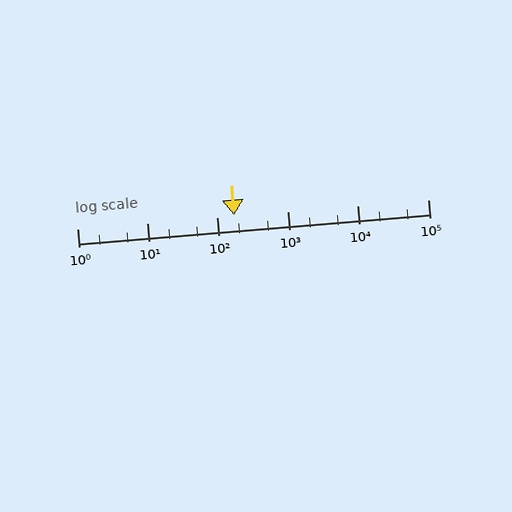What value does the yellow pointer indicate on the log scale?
The pointer indicates approximately 170.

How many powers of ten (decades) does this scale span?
The scale spans 5 decades, from 1 to 100000.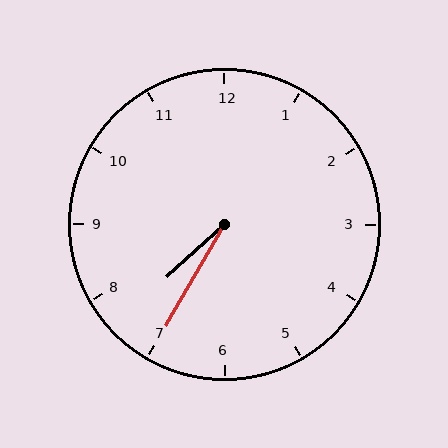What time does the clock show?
7:35.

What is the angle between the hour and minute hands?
Approximately 18 degrees.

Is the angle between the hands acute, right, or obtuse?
It is acute.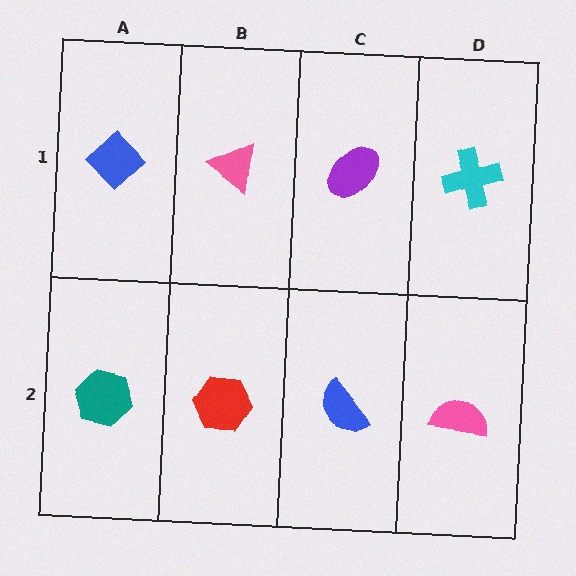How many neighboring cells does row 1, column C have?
3.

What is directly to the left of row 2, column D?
A blue semicircle.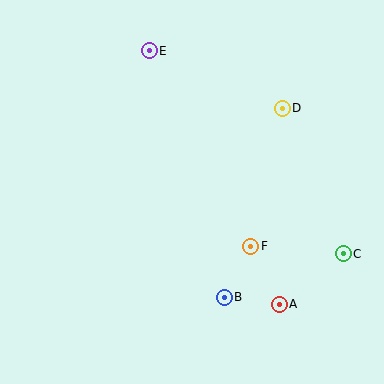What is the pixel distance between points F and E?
The distance between F and E is 221 pixels.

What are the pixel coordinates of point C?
Point C is at (343, 254).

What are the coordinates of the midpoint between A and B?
The midpoint between A and B is at (252, 301).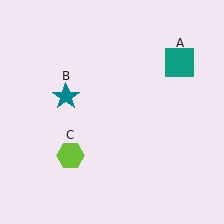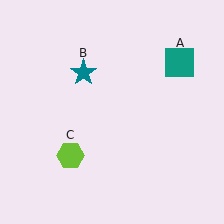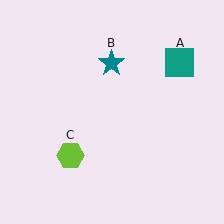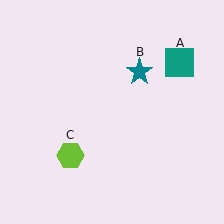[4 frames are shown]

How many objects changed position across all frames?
1 object changed position: teal star (object B).